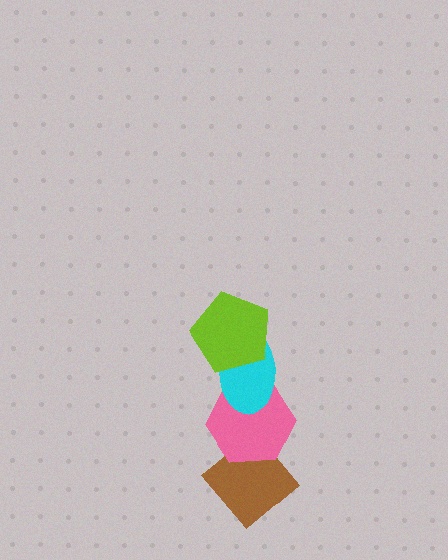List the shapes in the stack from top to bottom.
From top to bottom: the lime pentagon, the cyan ellipse, the pink hexagon, the brown diamond.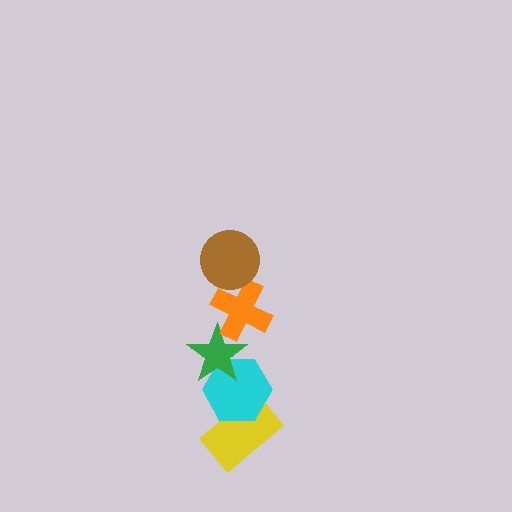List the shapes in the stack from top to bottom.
From top to bottom: the brown circle, the orange cross, the green star, the cyan hexagon, the yellow rectangle.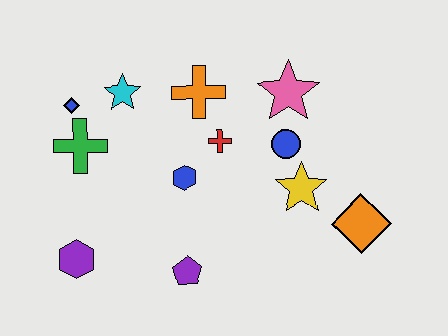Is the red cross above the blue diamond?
No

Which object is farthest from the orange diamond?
The blue diamond is farthest from the orange diamond.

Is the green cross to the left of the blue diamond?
No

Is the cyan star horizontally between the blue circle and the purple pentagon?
No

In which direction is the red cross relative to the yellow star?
The red cross is to the left of the yellow star.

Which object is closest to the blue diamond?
The green cross is closest to the blue diamond.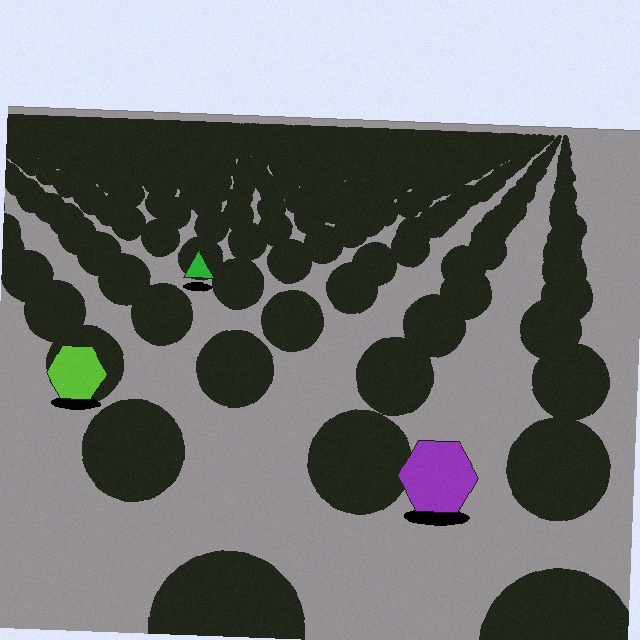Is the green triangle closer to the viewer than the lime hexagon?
No. The lime hexagon is closer — you can tell from the texture gradient: the ground texture is coarser near it.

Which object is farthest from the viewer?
The green triangle is farthest from the viewer. It appears smaller and the ground texture around it is denser.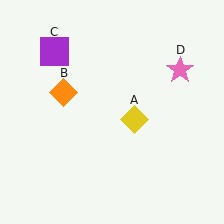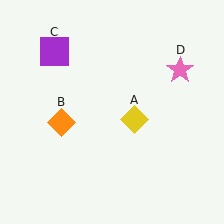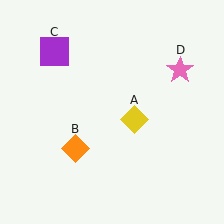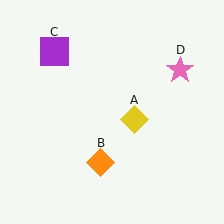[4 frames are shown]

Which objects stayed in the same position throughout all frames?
Yellow diamond (object A) and purple square (object C) and pink star (object D) remained stationary.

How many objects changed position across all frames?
1 object changed position: orange diamond (object B).